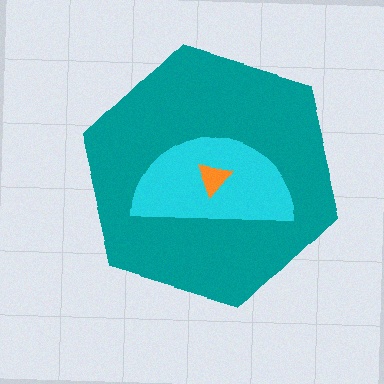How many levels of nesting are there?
3.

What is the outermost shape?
The teal hexagon.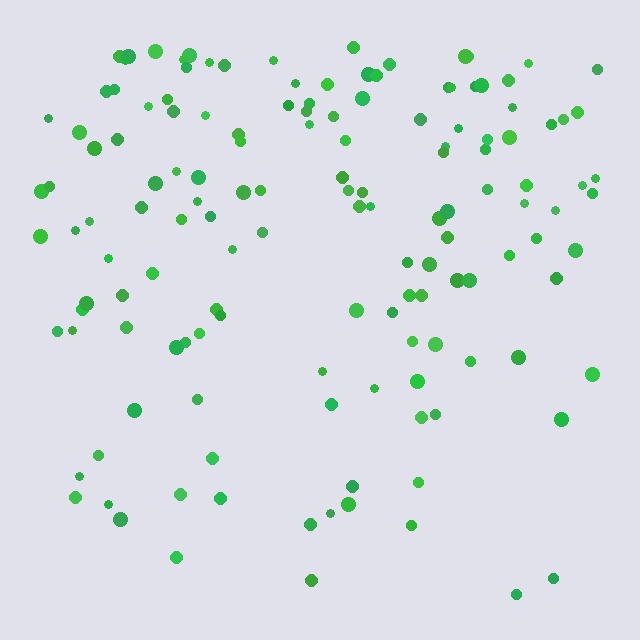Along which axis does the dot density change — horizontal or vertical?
Vertical.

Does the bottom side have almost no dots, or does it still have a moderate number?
Still a moderate number, just noticeably fewer than the top.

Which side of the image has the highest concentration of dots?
The top.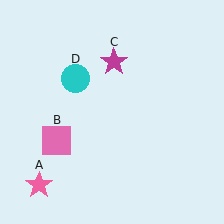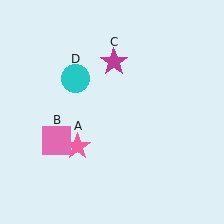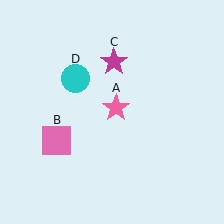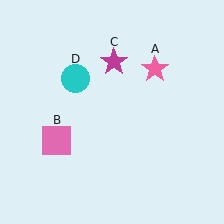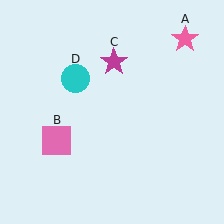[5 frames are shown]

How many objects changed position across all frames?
1 object changed position: pink star (object A).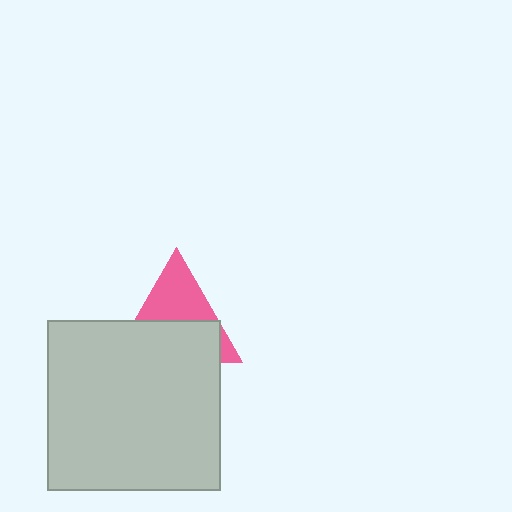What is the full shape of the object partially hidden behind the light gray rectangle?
The partially hidden object is a pink triangle.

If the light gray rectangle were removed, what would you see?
You would see the complete pink triangle.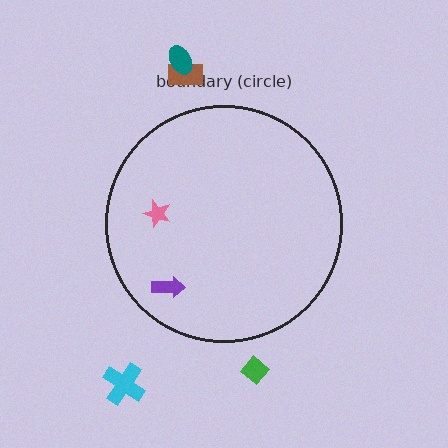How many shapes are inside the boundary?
2 inside, 4 outside.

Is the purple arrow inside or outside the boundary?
Inside.